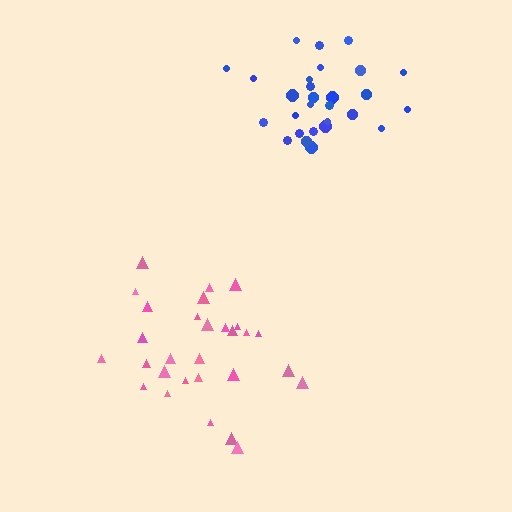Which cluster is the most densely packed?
Blue.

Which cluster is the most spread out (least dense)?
Pink.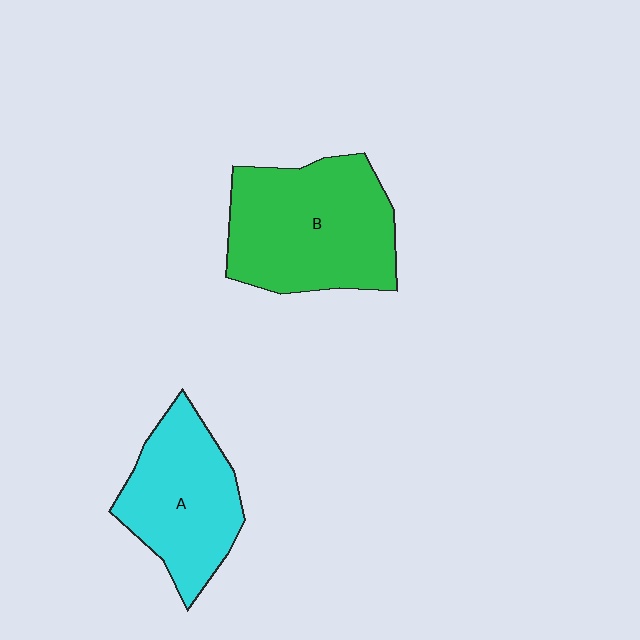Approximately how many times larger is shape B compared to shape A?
Approximately 1.3 times.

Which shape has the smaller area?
Shape A (cyan).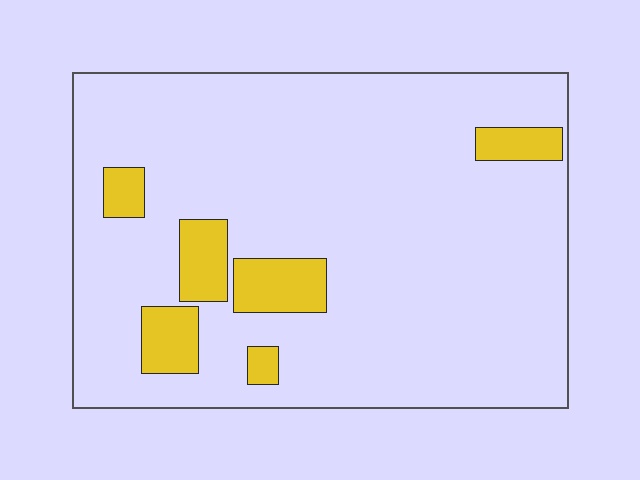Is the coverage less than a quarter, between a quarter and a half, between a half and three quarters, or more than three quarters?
Less than a quarter.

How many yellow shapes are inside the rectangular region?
6.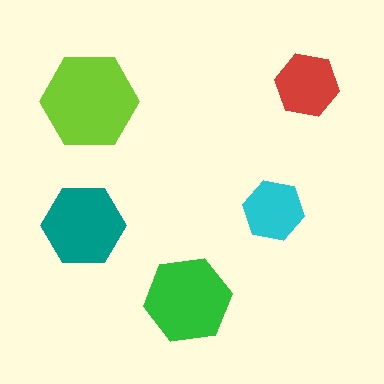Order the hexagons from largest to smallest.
the lime one, the green one, the teal one, the red one, the cyan one.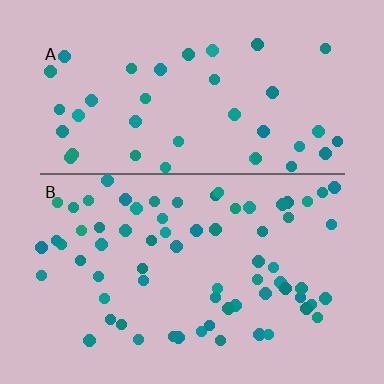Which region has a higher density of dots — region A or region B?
B (the bottom).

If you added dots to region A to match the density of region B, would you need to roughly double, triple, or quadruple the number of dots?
Approximately double.